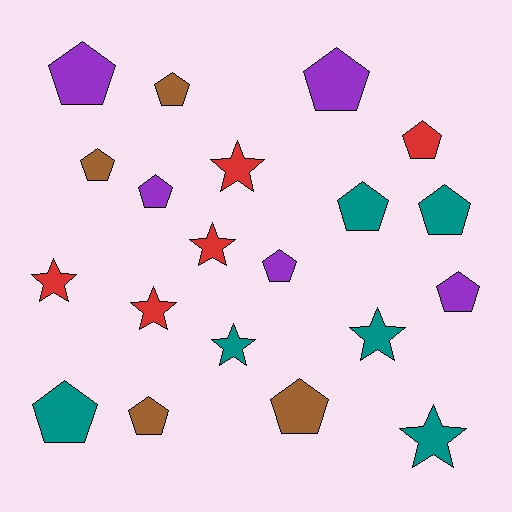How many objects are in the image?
There are 20 objects.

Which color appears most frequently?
Teal, with 6 objects.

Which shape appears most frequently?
Pentagon, with 13 objects.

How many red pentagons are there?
There is 1 red pentagon.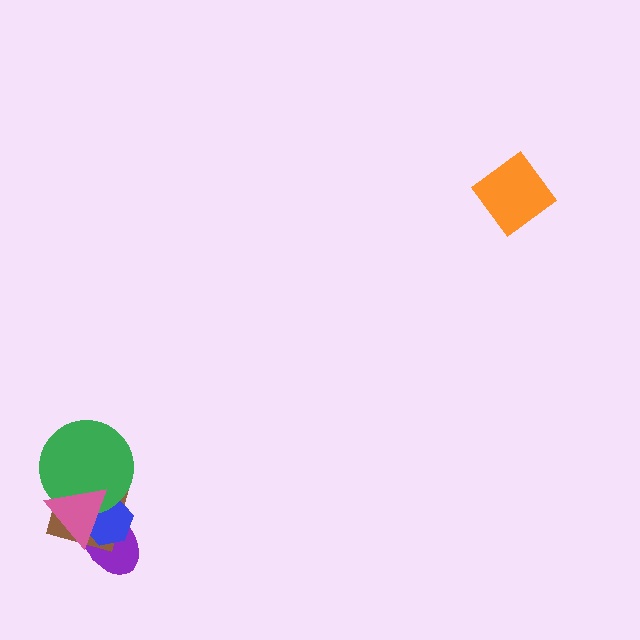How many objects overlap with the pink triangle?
4 objects overlap with the pink triangle.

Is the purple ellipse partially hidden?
Yes, it is partially covered by another shape.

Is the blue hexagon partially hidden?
Yes, it is partially covered by another shape.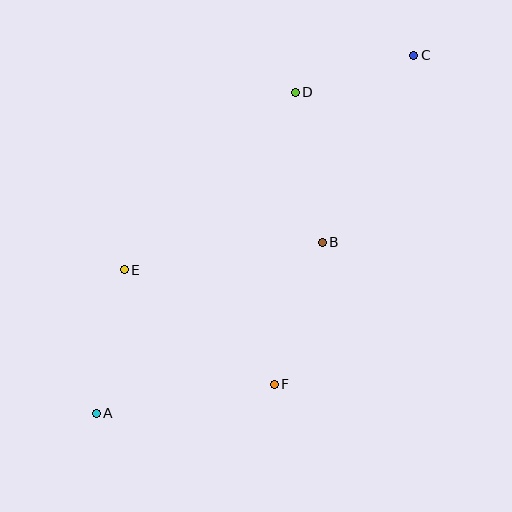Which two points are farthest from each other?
Points A and C are farthest from each other.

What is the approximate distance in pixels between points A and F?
The distance between A and F is approximately 180 pixels.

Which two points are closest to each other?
Points C and D are closest to each other.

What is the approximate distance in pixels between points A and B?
The distance between A and B is approximately 283 pixels.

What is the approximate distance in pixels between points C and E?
The distance between C and E is approximately 360 pixels.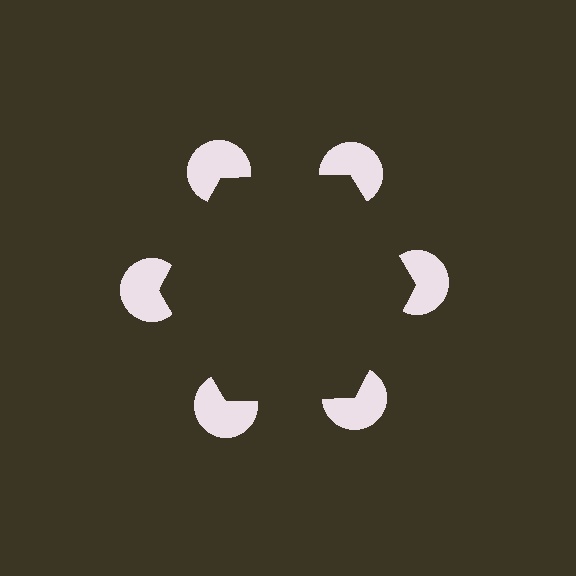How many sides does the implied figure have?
6 sides.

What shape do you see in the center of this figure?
An illusory hexagon — its edges are inferred from the aligned wedge cuts in the pac-man discs, not physically drawn.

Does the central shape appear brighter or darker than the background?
It typically appears slightly darker than the background, even though no actual brightness change is drawn.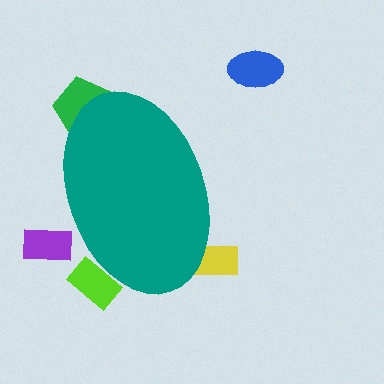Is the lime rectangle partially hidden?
Yes, the lime rectangle is partially hidden behind the teal ellipse.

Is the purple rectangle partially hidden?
Yes, the purple rectangle is partially hidden behind the teal ellipse.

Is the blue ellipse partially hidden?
No, the blue ellipse is fully visible.